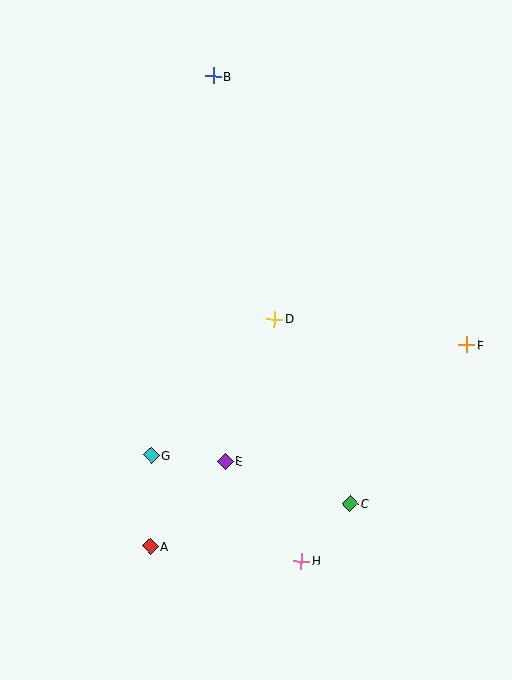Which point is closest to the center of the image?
Point D at (275, 319) is closest to the center.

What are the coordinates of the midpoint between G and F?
The midpoint between G and F is at (309, 400).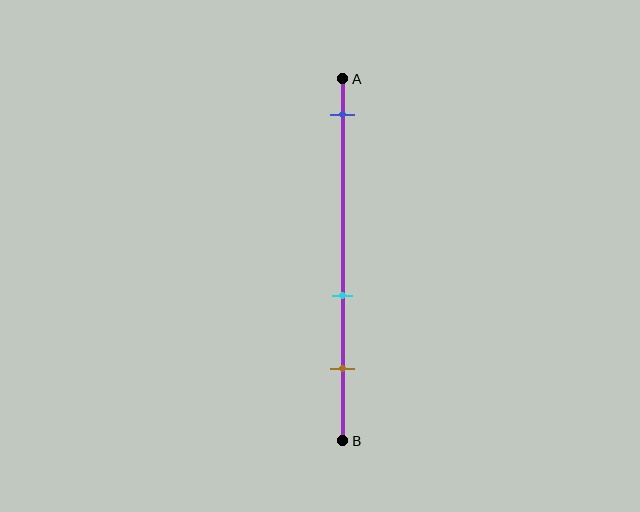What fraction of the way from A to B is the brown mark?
The brown mark is approximately 80% (0.8) of the way from A to B.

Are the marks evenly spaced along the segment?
No, the marks are not evenly spaced.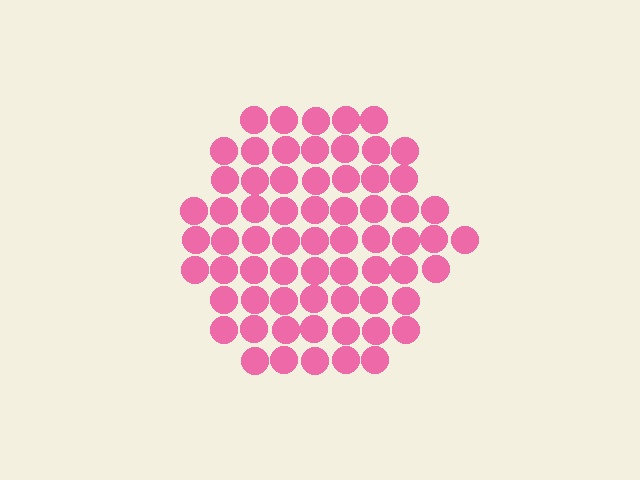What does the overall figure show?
The overall figure shows a hexagon.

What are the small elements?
The small elements are circles.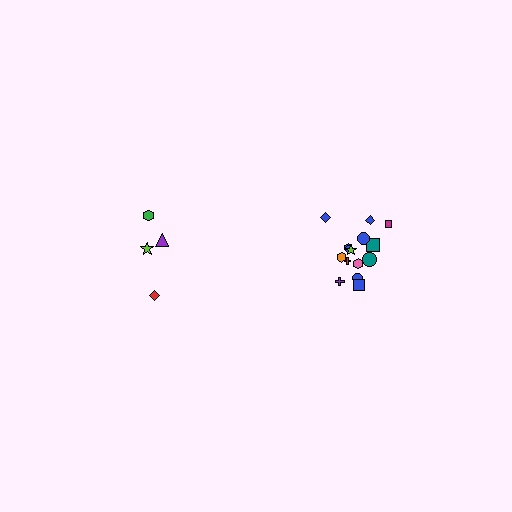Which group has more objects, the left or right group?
The right group.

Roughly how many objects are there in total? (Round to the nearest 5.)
Roughly 20 objects in total.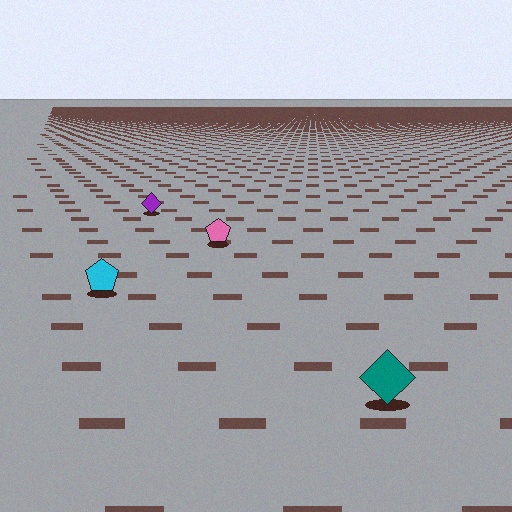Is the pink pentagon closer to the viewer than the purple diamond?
Yes. The pink pentagon is closer — you can tell from the texture gradient: the ground texture is coarser near it.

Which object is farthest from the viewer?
The purple diamond is farthest from the viewer. It appears smaller and the ground texture around it is denser.